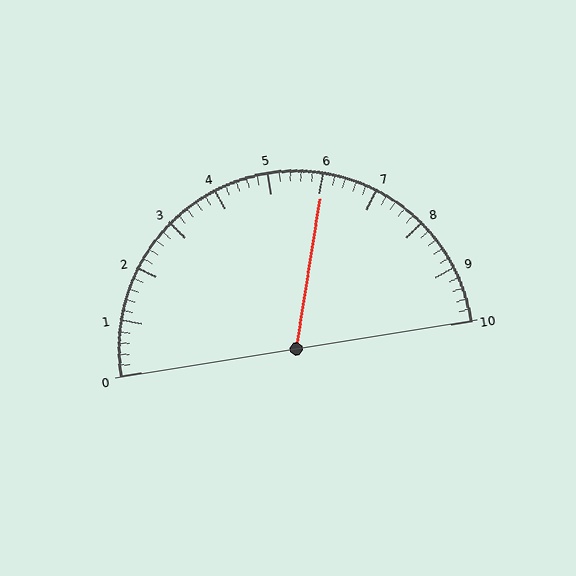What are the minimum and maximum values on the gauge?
The gauge ranges from 0 to 10.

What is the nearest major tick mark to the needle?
The nearest major tick mark is 6.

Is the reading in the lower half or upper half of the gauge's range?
The reading is in the upper half of the range (0 to 10).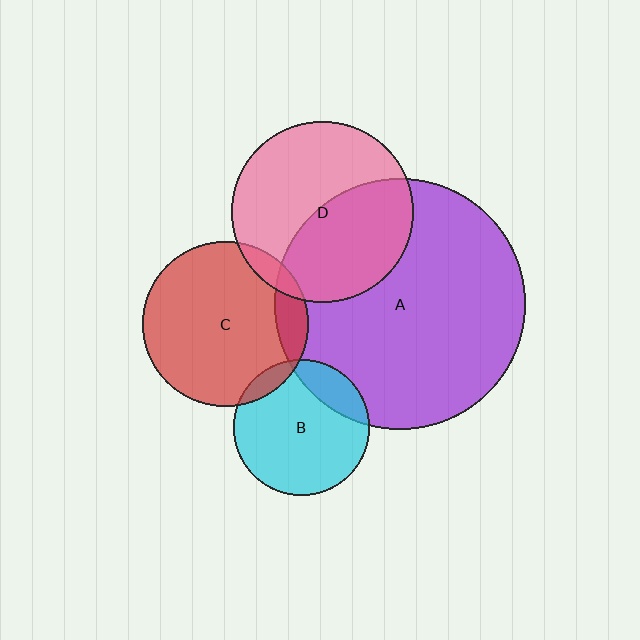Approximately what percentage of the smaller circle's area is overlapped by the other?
Approximately 5%.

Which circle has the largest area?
Circle A (purple).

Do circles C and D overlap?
Yes.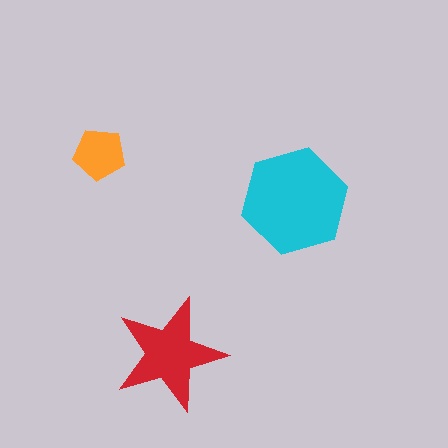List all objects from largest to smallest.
The cyan hexagon, the red star, the orange pentagon.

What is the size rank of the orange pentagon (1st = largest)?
3rd.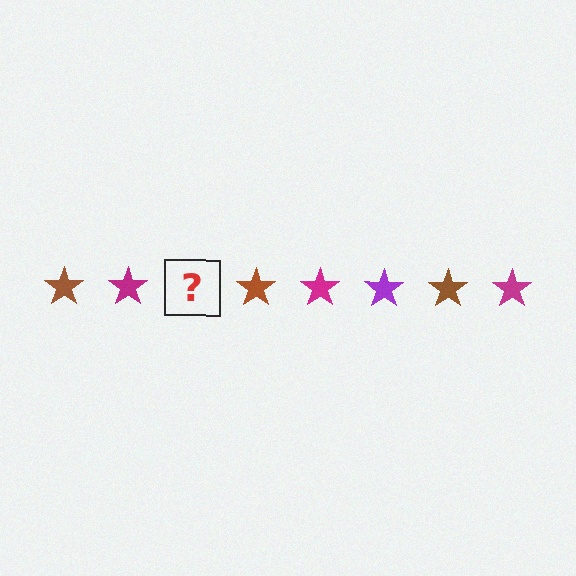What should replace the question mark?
The question mark should be replaced with a purple star.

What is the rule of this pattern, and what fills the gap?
The rule is that the pattern cycles through brown, magenta, purple stars. The gap should be filled with a purple star.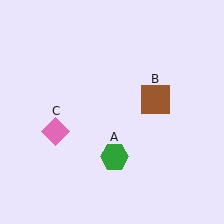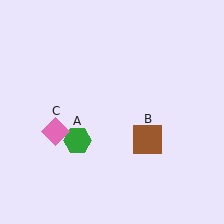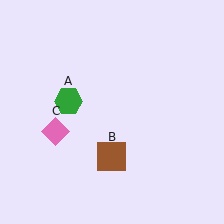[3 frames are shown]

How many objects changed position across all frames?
2 objects changed position: green hexagon (object A), brown square (object B).